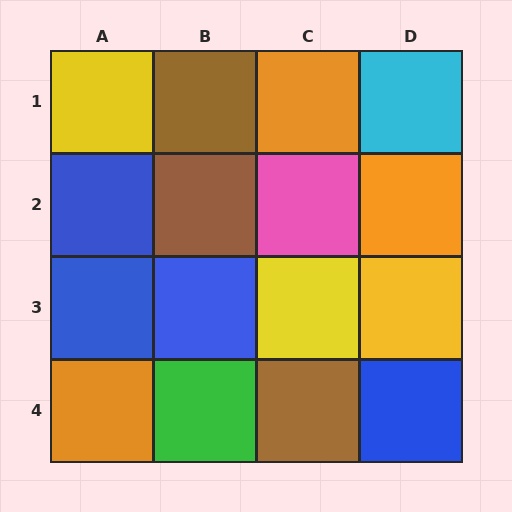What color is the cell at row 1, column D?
Cyan.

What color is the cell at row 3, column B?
Blue.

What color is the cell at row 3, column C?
Yellow.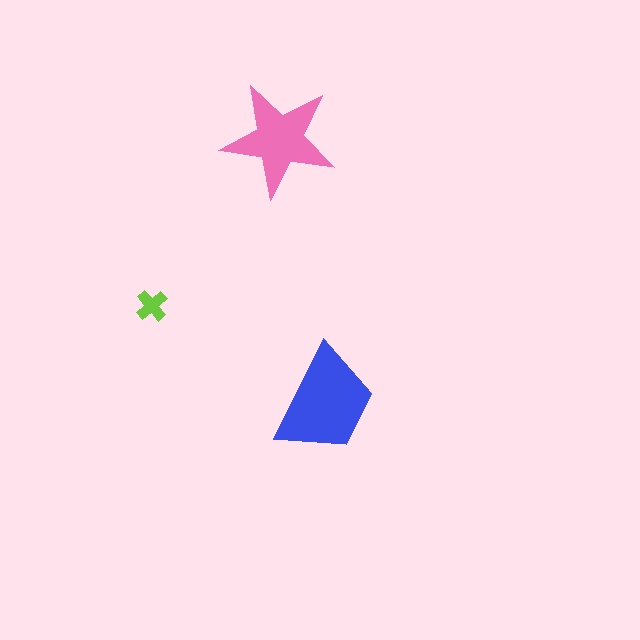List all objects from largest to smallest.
The blue trapezoid, the pink star, the lime cross.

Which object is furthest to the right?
The blue trapezoid is rightmost.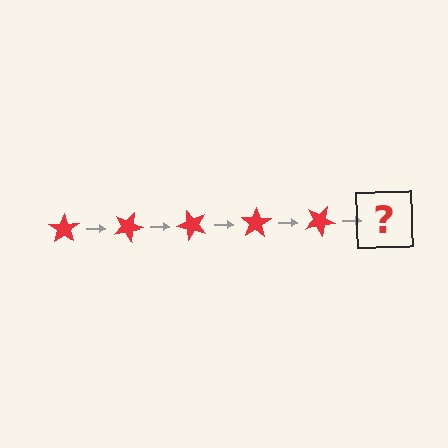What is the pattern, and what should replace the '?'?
The pattern is that the star rotates 25 degrees each step. The '?' should be a red star rotated 125 degrees.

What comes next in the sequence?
The next element should be a red star rotated 125 degrees.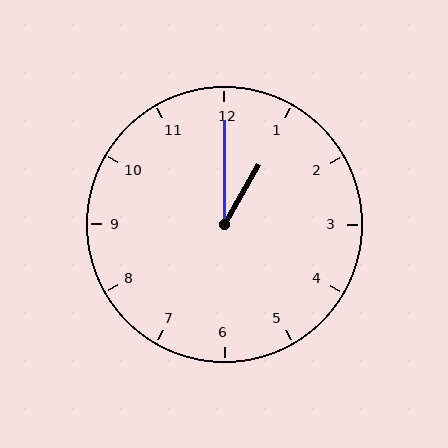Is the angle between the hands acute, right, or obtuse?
It is acute.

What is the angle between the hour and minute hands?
Approximately 30 degrees.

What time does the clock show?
1:00.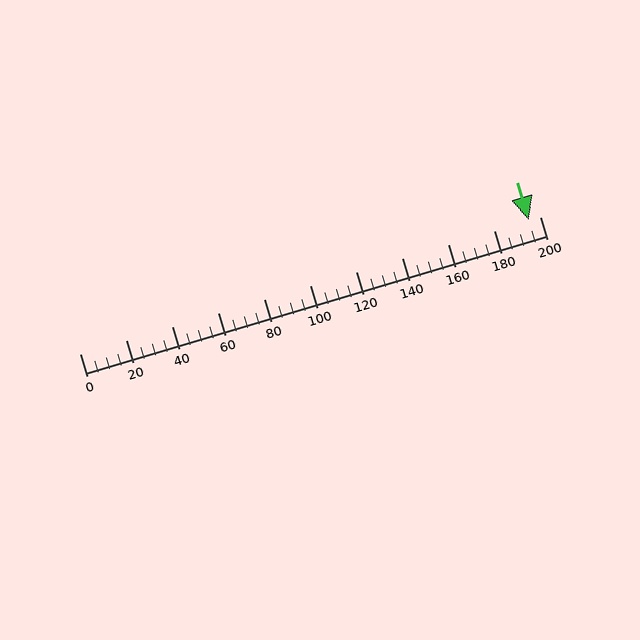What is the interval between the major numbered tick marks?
The major tick marks are spaced 20 units apart.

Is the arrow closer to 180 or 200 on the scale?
The arrow is closer to 200.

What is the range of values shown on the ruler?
The ruler shows values from 0 to 200.